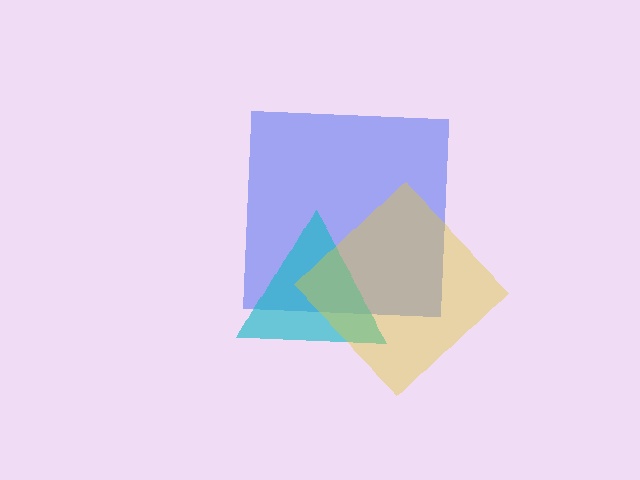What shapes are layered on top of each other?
The layered shapes are: a blue square, a cyan triangle, a yellow diamond.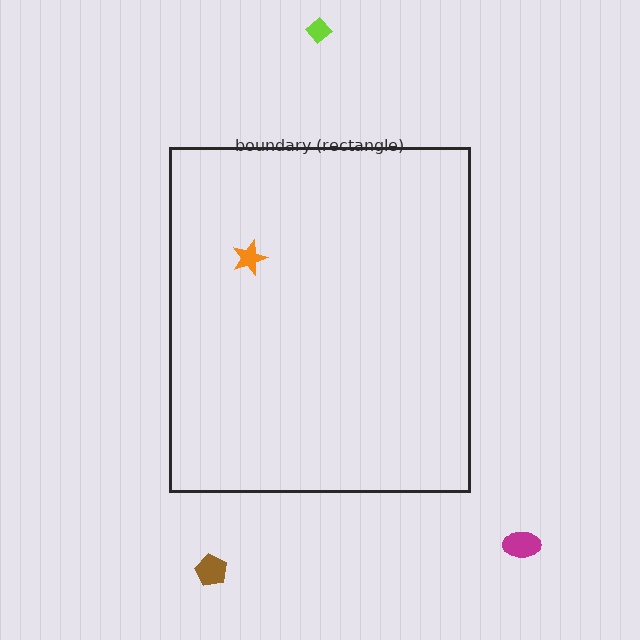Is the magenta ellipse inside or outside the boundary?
Outside.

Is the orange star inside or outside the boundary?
Inside.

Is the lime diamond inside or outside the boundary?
Outside.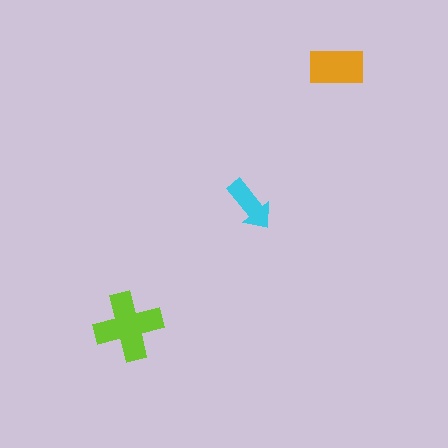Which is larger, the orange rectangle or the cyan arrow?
The orange rectangle.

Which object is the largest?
The lime cross.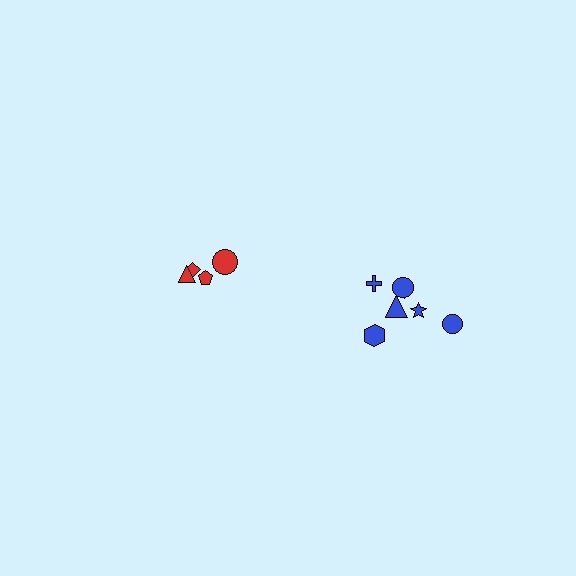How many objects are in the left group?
There are 4 objects.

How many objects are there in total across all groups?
There are 11 objects.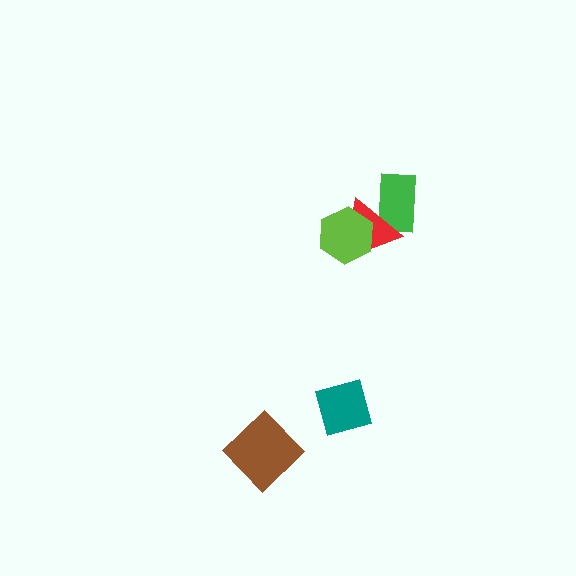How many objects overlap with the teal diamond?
0 objects overlap with the teal diamond.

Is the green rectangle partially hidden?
Yes, it is partially covered by another shape.